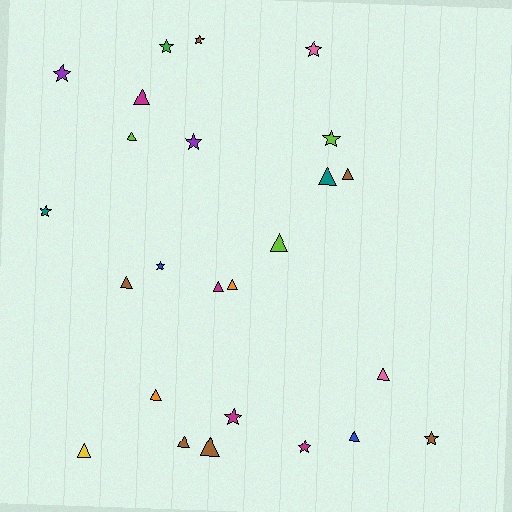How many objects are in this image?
There are 25 objects.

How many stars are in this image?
There are 11 stars.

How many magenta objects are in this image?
There are 4 magenta objects.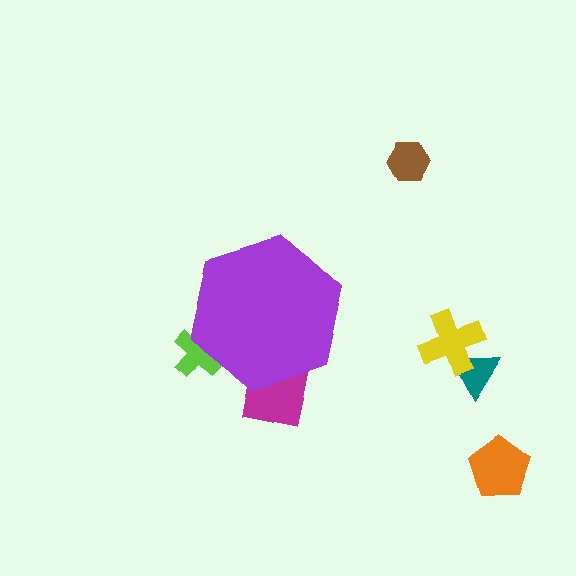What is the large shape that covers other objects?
A purple hexagon.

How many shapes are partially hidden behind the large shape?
2 shapes are partially hidden.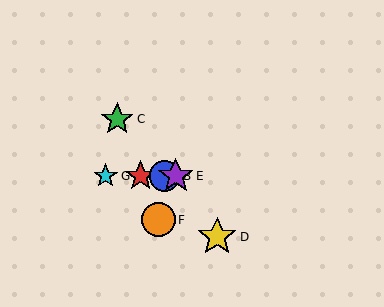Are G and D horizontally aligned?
No, G is at y≈176 and D is at y≈237.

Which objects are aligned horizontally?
Objects A, B, E, G are aligned horizontally.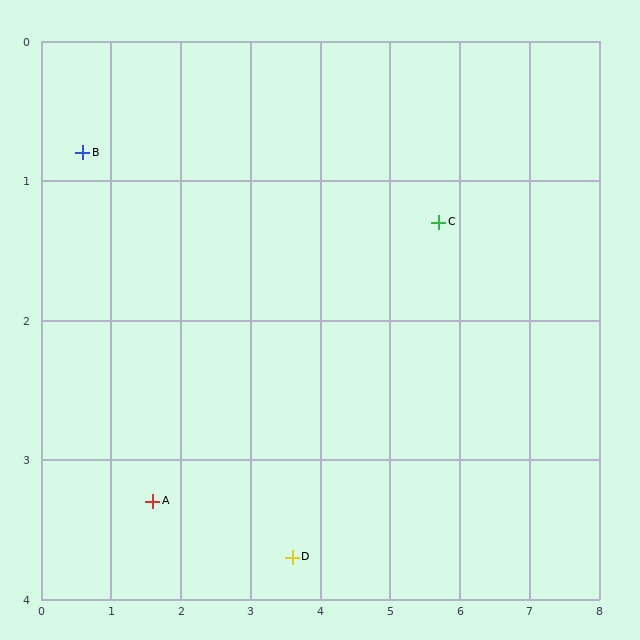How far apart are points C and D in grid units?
Points C and D are about 3.2 grid units apart.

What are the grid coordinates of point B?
Point B is at approximately (0.6, 0.8).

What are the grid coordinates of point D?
Point D is at approximately (3.6, 3.7).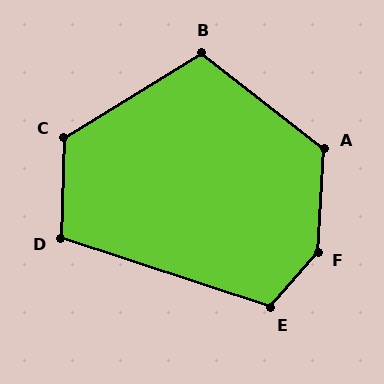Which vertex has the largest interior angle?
F, at approximately 143 degrees.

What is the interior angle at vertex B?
Approximately 111 degrees (obtuse).